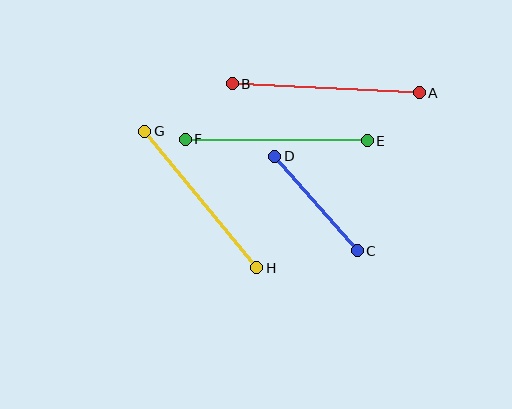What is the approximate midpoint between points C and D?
The midpoint is at approximately (316, 204) pixels.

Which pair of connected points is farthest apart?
Points A and B are farthest apart.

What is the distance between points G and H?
The distance is approximately 177 pixels.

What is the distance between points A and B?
The distance is approximately 187 pixels.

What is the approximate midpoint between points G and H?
The midpoint is at approximately (201, 200) pixels.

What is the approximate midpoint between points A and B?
The midpoint is at approximately (326, 88) pixels.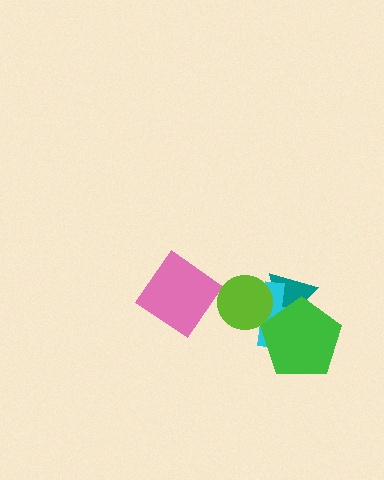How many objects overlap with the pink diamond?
0 objects overlap with the pink diamond.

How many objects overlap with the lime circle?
2 objects overlap with the lime circle.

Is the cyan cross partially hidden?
Yes, it is partially covered by another shape.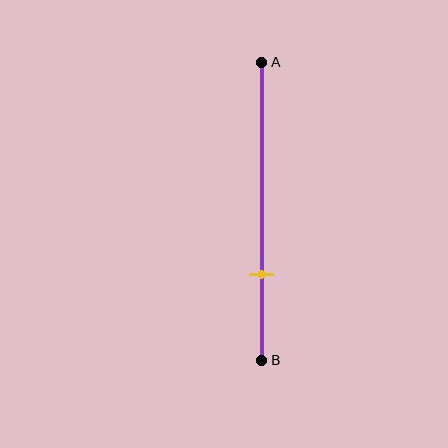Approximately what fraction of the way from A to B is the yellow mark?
The yellow mark is approximately 70% of the way from A to B.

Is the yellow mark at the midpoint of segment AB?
No, the mark is at about 70% from A, not at the 50% midpoint.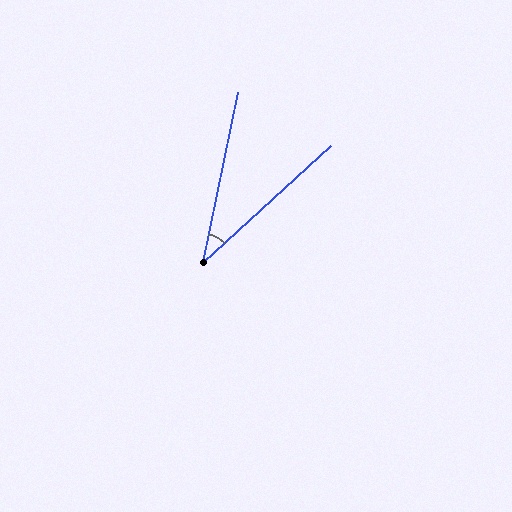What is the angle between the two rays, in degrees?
Approximately 36 degrees.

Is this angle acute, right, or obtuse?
It is acute.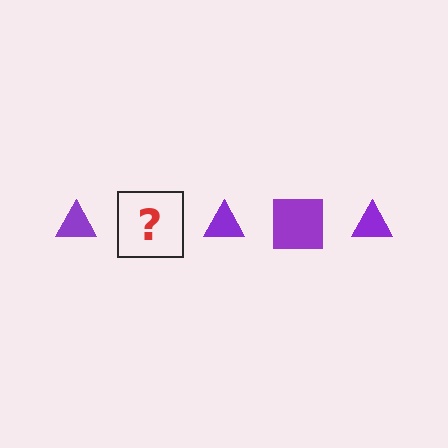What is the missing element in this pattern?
The missing element is a purple square.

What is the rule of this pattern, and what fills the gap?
The rule is that the pattern cycles through triangle, square shapes in purple. The gap should be filled with a purple square.